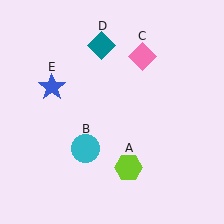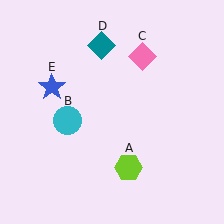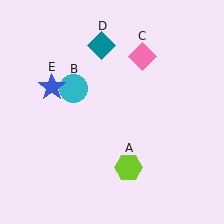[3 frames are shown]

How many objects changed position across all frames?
1 object changed position: cyan circle (object B).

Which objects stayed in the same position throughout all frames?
Lime hexagon (object A) and pink diamond (object C) and teal diamond (object D) and blue star (object E) remained stationary.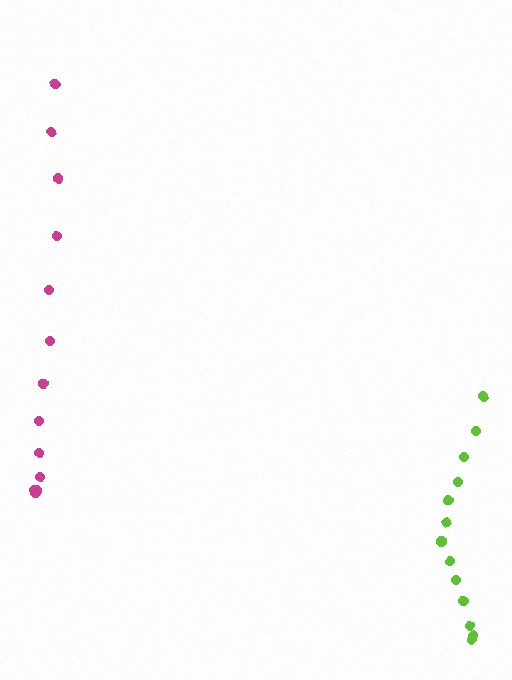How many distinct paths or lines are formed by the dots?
There are 2 distinct paths.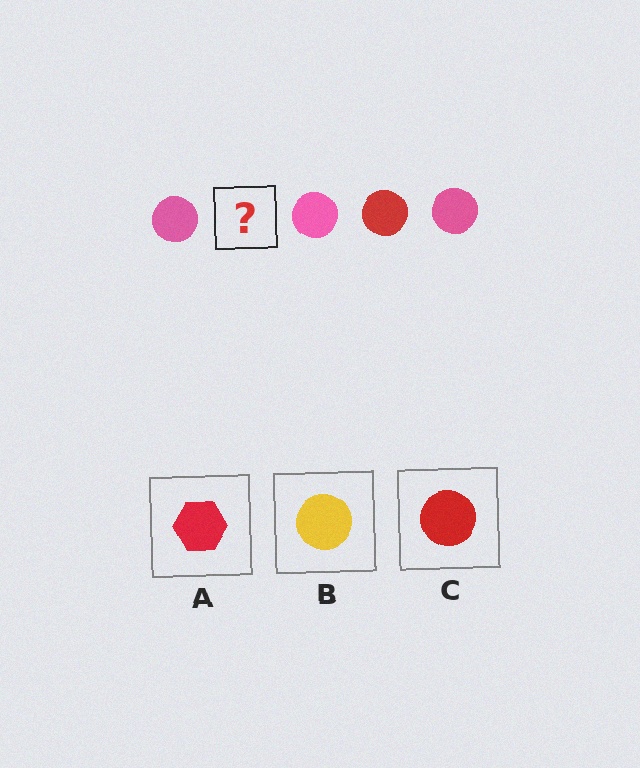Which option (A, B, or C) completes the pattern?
C.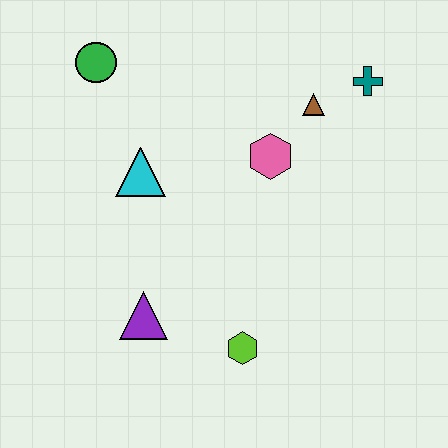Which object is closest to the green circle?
The cyan triangle is closest to the green circle.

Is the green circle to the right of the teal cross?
No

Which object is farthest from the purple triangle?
The teal cross is farthest from the purple triangle.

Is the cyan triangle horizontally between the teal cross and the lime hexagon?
No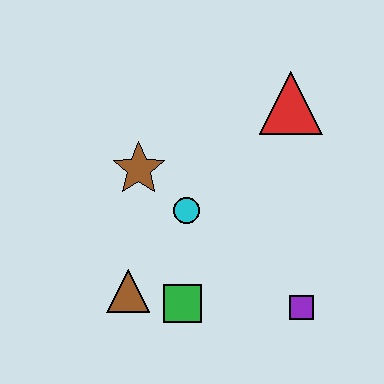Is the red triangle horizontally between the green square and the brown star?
No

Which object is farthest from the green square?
The red triangle is farthest from the green square.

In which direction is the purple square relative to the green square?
The purple square is to the right of the green square.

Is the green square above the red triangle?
No